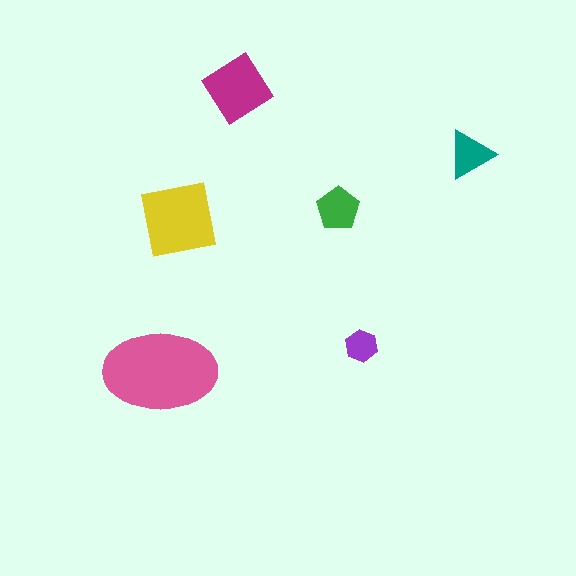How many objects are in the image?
There are 6 objects in the image.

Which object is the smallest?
The purple hexagon.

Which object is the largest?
The pink ellipse.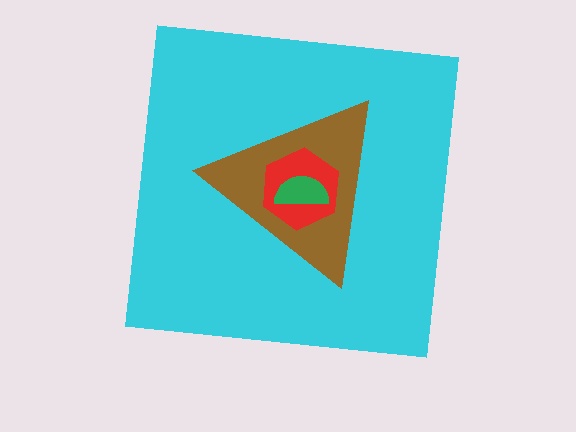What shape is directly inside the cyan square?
The brown triangle.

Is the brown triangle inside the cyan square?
Yes.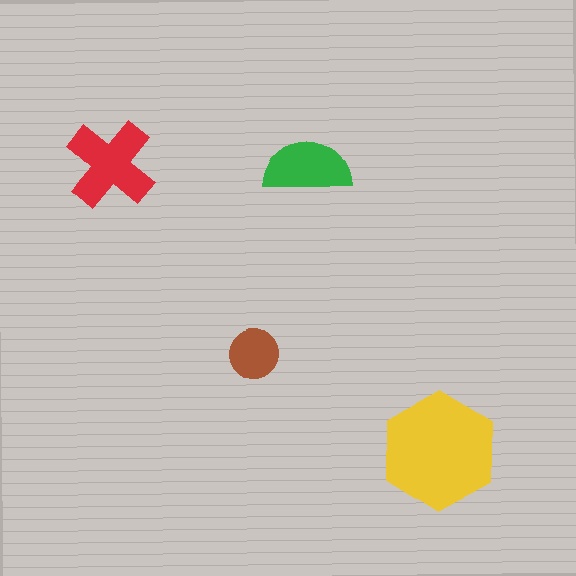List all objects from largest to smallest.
The yellow hexagon, the red cross, the green semicircle, the brown circle.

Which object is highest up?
The red cross is topmost.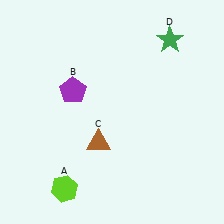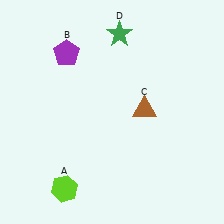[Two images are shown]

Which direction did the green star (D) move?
The green star (D) moved left.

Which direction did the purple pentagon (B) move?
The purple pentagon (B) moved up.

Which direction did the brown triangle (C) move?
The brown triangle (C) moved right.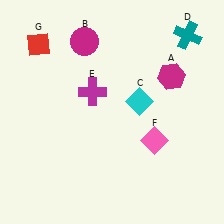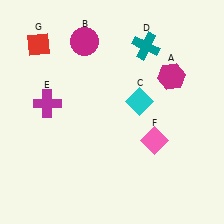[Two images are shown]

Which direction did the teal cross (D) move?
The teal cross (D) moved left.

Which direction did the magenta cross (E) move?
The magenta cross (E) moved left.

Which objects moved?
The objects that moved are: the teal cross (D), the magenta cross (E).